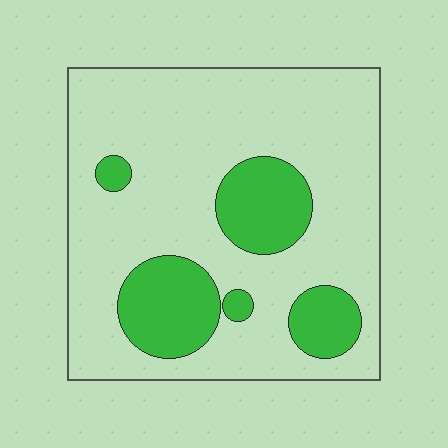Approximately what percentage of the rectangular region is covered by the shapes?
Approximately 25%.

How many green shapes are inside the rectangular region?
5.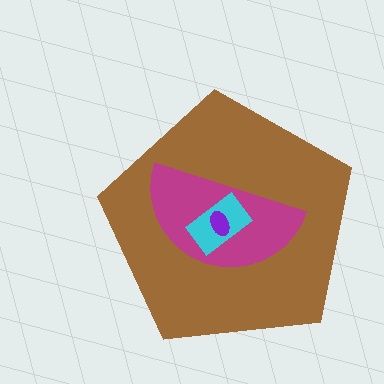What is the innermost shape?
The purple ellipse.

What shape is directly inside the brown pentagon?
The magenta semicircle.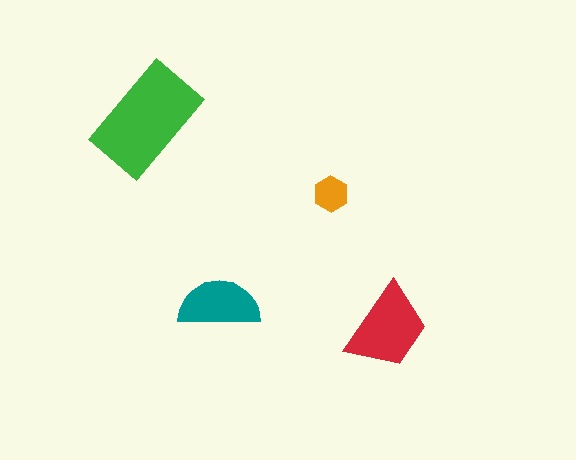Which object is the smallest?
The orange hexagon.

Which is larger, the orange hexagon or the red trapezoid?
The red trapezoid.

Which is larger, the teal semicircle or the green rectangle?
The green rectangle.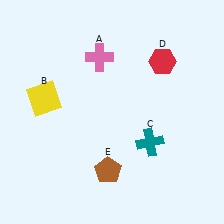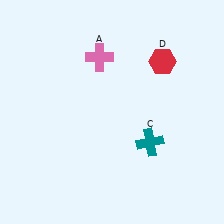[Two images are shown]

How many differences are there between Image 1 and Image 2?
There are 2 differences between the two images.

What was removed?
The brown pentagon (E), the yellow square (B) were removed in Image 2.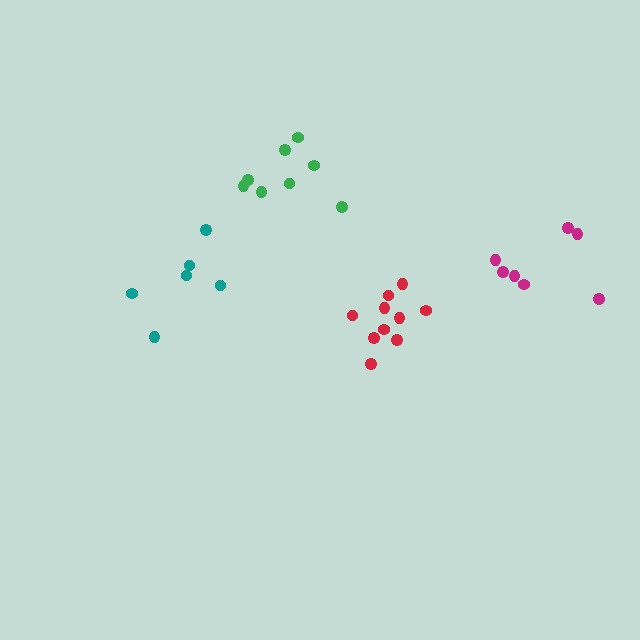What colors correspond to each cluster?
The clusters are colored: red, magenta, green, teal.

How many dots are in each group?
Group 1: 10 dots, Group 2: 7 dots, Group 3: 8 dots, Group 4: 6 dots (31 total).